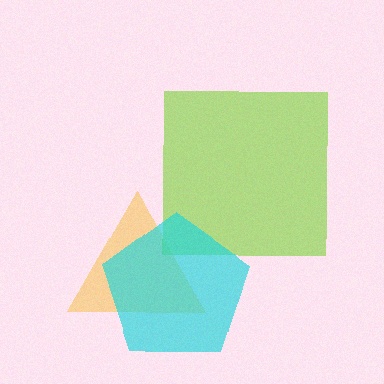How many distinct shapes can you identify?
There are 3 distinct shapes: a yellow triangle, a lime square, a cyan pentagon.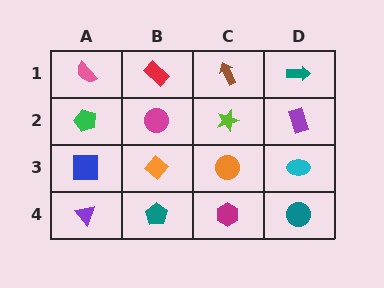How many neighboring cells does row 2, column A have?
3.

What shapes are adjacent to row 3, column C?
A lime star (row 2, column C), a magenta hexagon (row 4, column C), an orange diamond (row 3, column B), a cyan ellipse (row 3, column D).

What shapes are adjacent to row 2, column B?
A red rectangle (row 1, column B), an orange diamond (row 3, column B), a green pentagon (row 2, column A), a lime star (row 2, column C).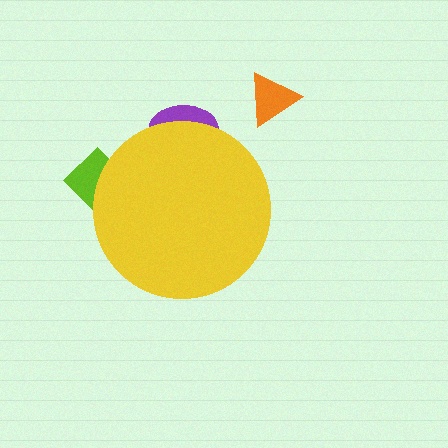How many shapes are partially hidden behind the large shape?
2 shapes are partially hidden.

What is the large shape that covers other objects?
A yellow circle.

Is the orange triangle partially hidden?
No, the orange triangle is fully visible.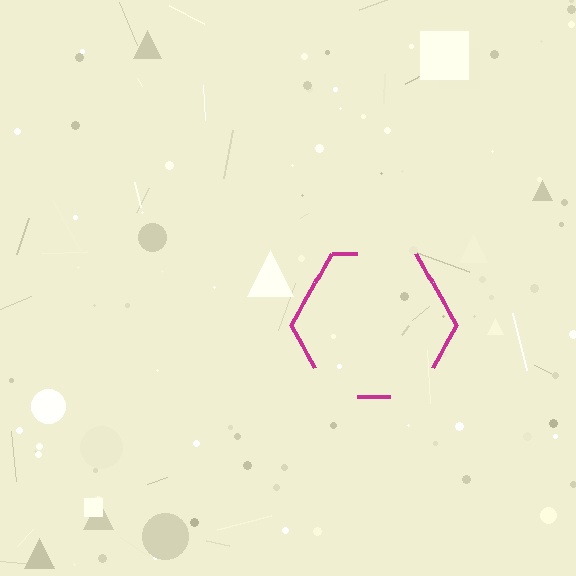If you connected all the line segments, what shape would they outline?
They would outline a hexagon.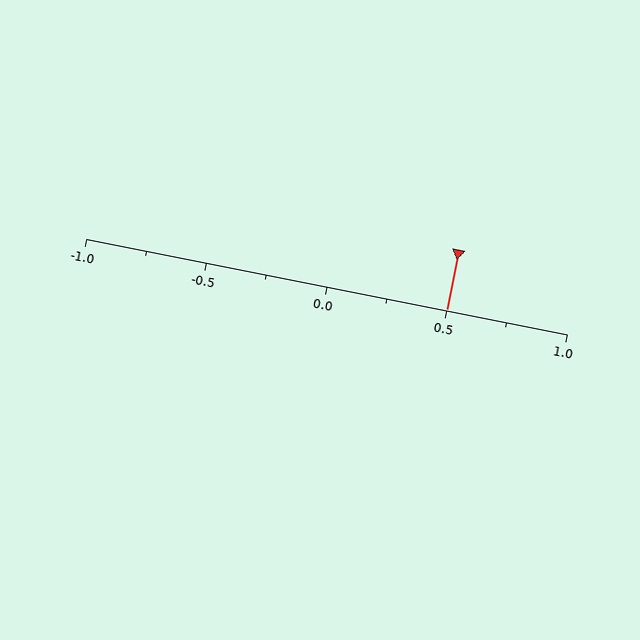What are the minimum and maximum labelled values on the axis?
The axis runs from -1.0 to 1.0.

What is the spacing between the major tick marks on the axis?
The major ticks are spaced 0.5 apart.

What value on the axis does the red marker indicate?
The marker indicates approximately 0.5.